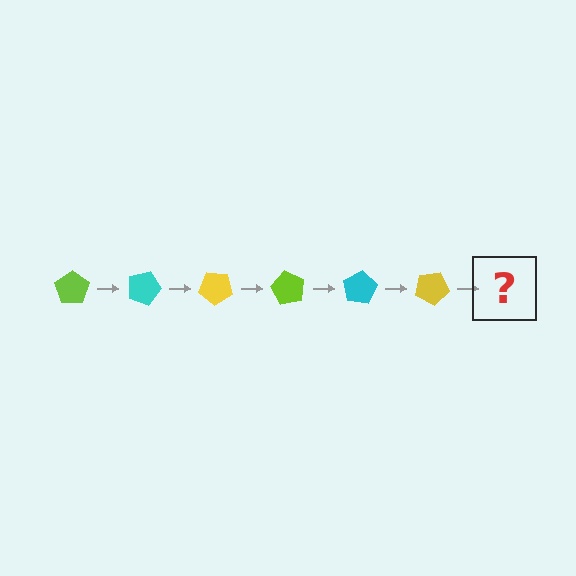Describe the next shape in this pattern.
It should be a lime pentagon, rotated 120 degrees from the start.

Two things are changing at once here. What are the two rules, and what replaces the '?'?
The two rules are that it rotates 20 degrees each step and the color cycles through lime, cyan, and yellow. The '?' should be a lime pentagon, rotated 120 degrees from the start.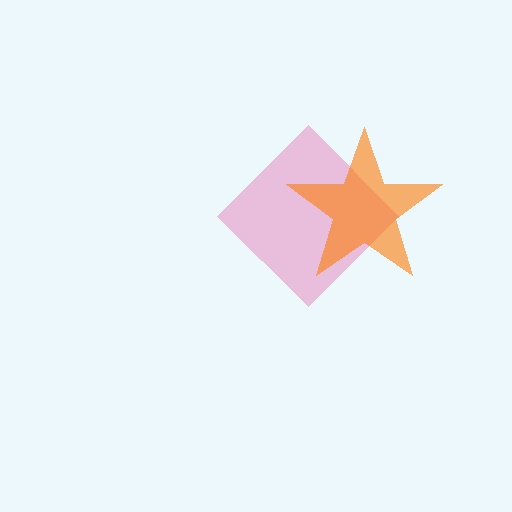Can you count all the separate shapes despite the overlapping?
Yes, there are 2 separate shapes.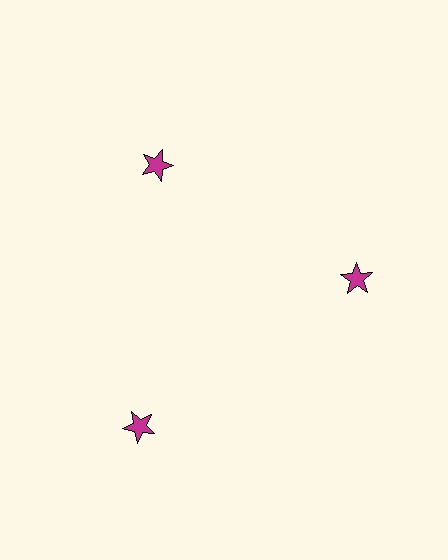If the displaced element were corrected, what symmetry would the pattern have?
It would have 3-fold rotational symmetry — the pattern would map onto itself every 120 degrees.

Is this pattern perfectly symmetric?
No. The 3 magenta stars are arranged in a ring, but one element near the 7 o'clock position is pushed outward from the center, breaking the 3-fold rotational symmetry.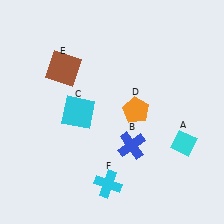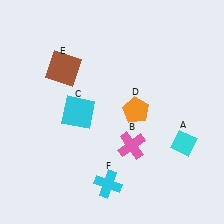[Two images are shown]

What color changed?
The cross (B) changed from blue in Image 1 to pink in Image 2.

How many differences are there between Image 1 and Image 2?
There is 1 difference between the two images.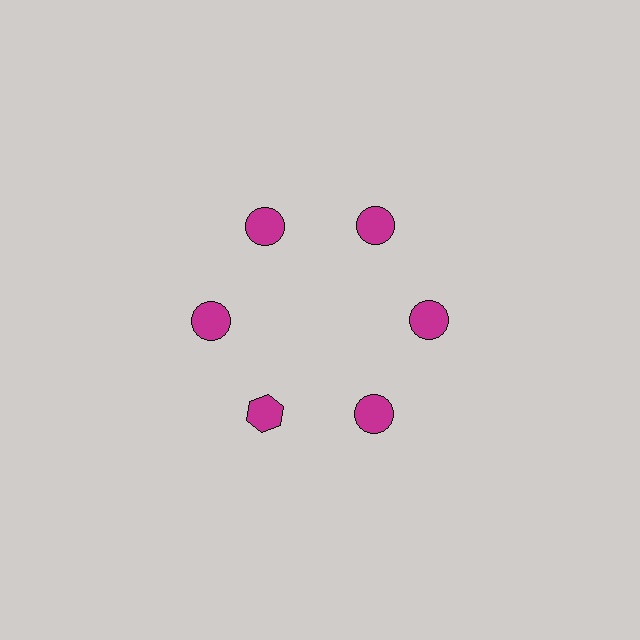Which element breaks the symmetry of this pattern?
The magenta hexagon at roughly the 7 o'clock position breaks the symmetry. All other shapes are magenta circles.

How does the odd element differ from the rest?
It has a different shape: hexagon instead of circle.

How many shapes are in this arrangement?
There are 6 shapes arranged in a ring pattern.